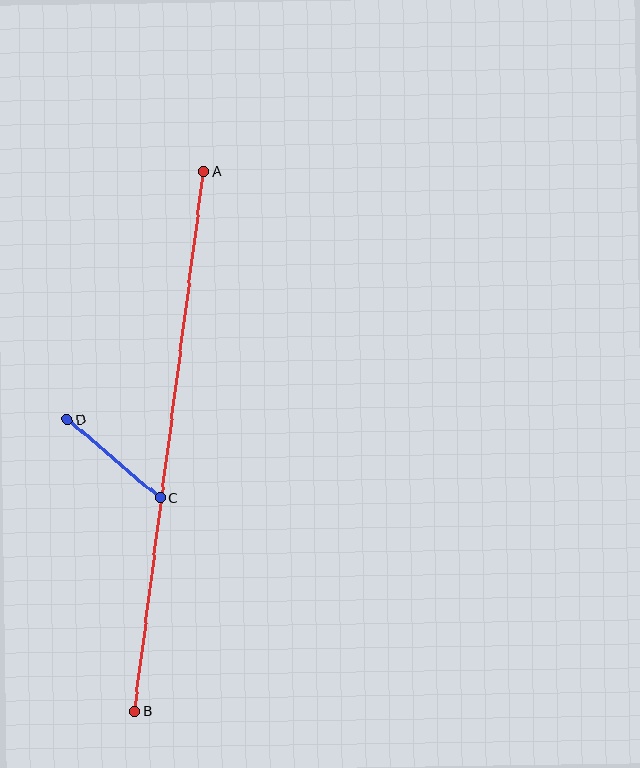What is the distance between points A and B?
The distance is approximately 544 pixels.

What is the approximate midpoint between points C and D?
The midpoint is at approximately (114, 459) pixels.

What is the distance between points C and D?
The distance is approximately 121 pixels.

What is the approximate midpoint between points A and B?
The midpoint is at approximately (169, 441) pixels.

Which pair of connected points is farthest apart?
Points A and B are farthest apart.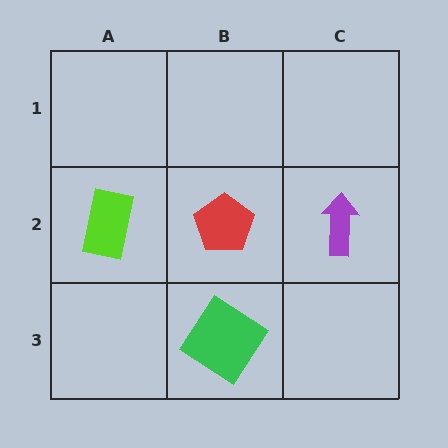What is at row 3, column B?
A green diamond.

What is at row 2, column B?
A red pentagon.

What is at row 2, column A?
A lime rectangle.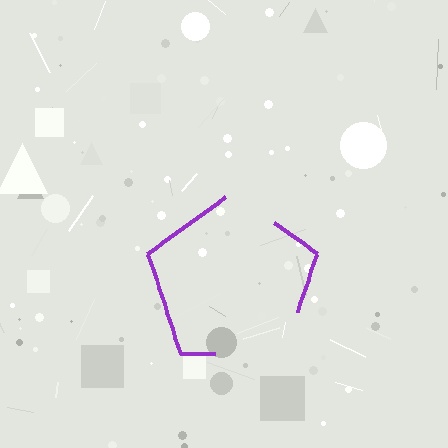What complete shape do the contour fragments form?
The contour fragments form a pentagon.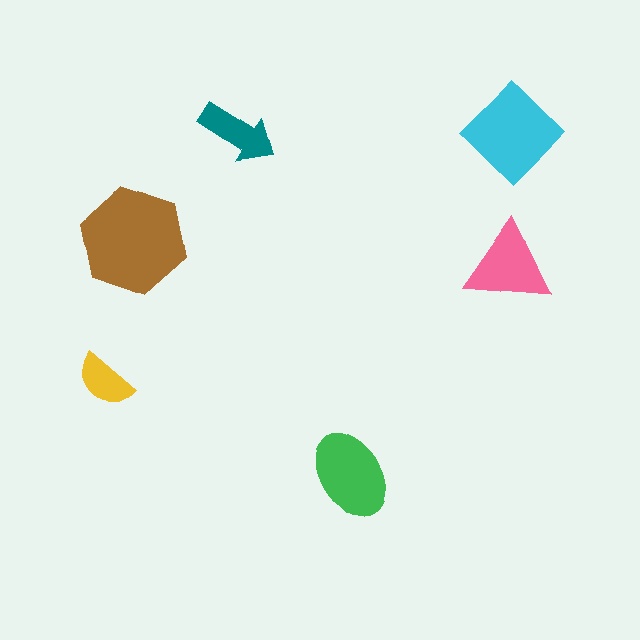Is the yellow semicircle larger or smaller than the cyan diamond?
Smaller.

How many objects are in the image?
There are 6 objects in the image.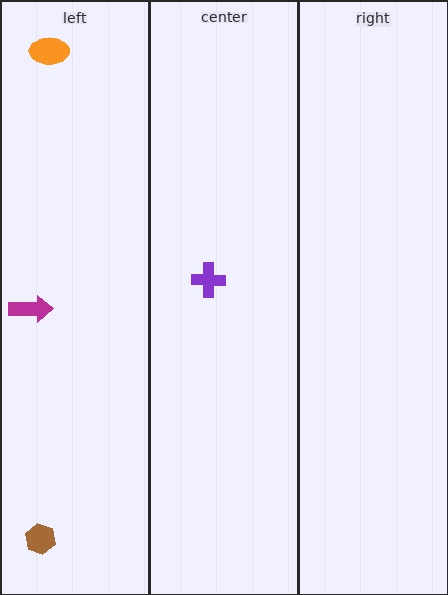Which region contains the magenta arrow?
The left region.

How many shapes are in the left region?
3.